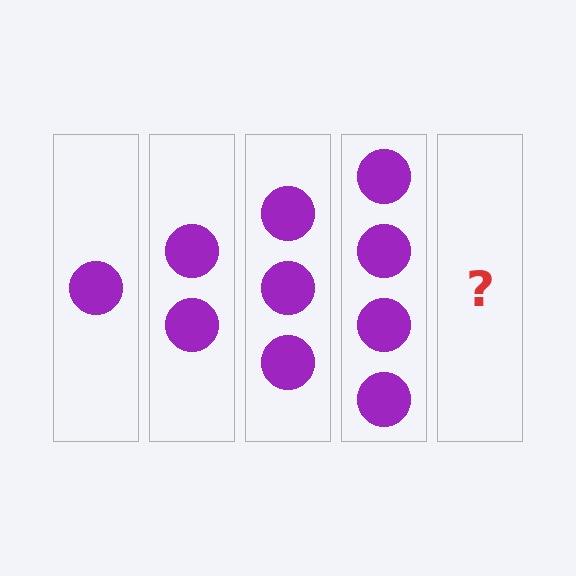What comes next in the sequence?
The next element should be 5 circles.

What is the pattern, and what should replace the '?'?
The pattern is that each step adds one more circle. The '?' should be 5 circles.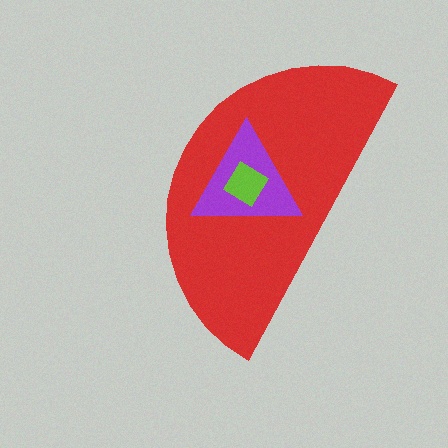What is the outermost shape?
The red semicircle.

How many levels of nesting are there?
3.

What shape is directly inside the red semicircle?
The purple triangle.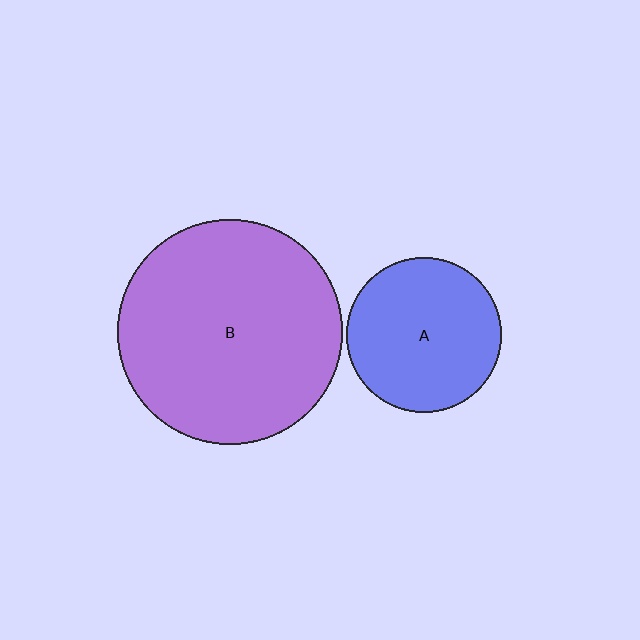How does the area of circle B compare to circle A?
Approximately 2.1 times.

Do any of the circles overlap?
No, none of the circles overlap.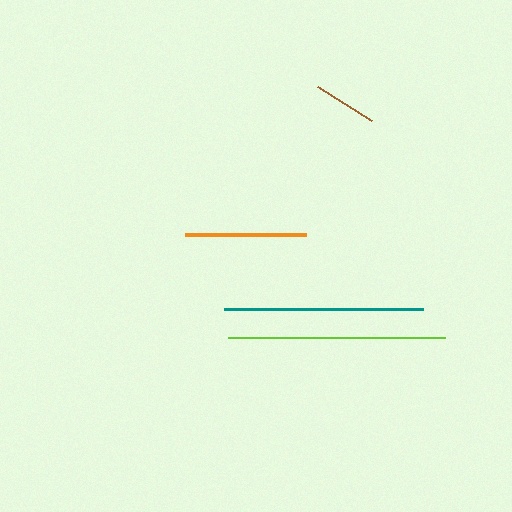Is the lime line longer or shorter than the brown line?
The lime line is longer than the brown line.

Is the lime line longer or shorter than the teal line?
The lime line is longer than the teal line.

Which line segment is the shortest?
The brown line is the shortest at approximately 64 pixels.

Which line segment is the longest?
The lime line is the longest at approximately 216 pixels.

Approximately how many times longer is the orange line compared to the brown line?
The orange line is approximately 1.9 times the length of the brown line.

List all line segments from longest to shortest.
From longest to shortest: lime, teal, orange, brown.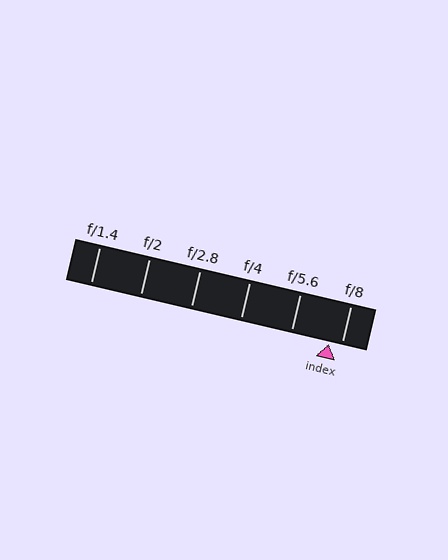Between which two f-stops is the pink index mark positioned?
The index mark is between f/5.6 and f/8.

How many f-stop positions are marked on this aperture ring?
There are 6 f-stop positions marked.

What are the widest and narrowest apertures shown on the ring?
The widest aperture shown is f/1.4 and the narrowest is f/8.